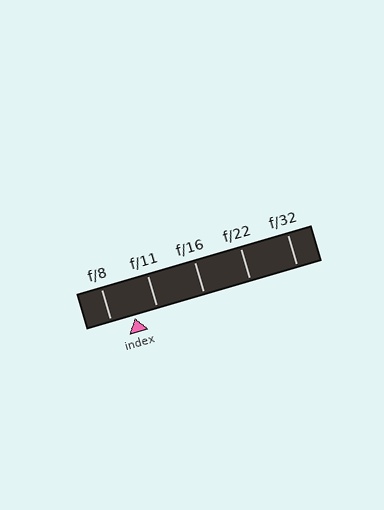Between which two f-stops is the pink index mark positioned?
The index mark is between f/8 and f/11.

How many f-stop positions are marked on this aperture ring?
There are 5 f-stop positions marked.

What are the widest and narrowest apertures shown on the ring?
The widest aperture shown is f/8 and the narrowest is f/32.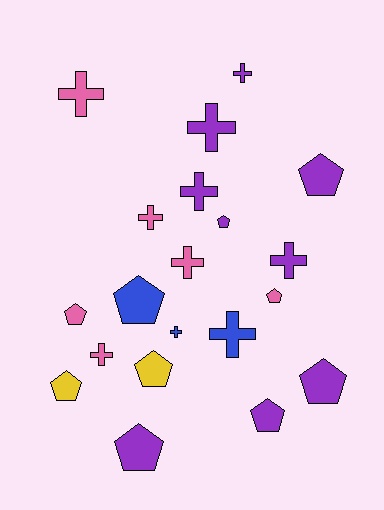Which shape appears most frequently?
Pentagon, with 10 objects.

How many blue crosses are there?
There are 2 blue crosses.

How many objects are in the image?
There are 20 objects.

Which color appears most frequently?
Purple, with 9 objects.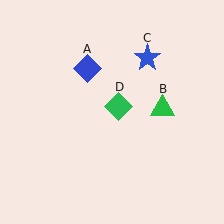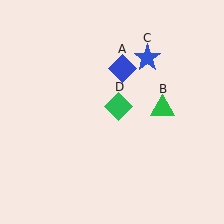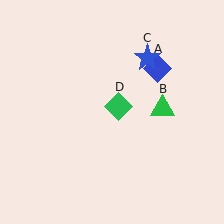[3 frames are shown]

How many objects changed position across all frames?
1 object changed position: blue diamond (object A).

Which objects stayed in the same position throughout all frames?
Green triangle (object B) and blue star (object C) and green diamond (object D) remained stationary.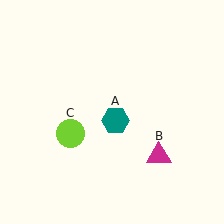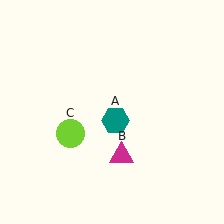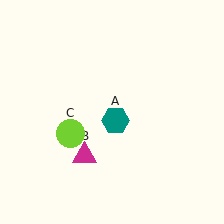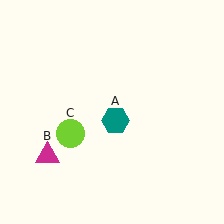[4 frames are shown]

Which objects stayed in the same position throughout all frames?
Teal hexagon (object A) and lime circle (object C) remained stationary.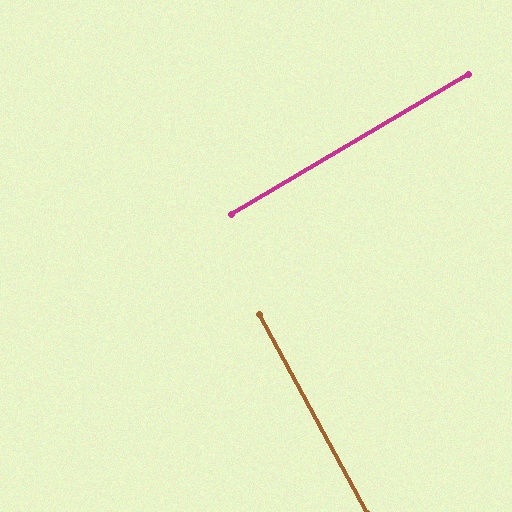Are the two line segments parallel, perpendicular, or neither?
Perpendicular — they meet at approximately 88°.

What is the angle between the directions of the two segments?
Approximately 88 degrees.